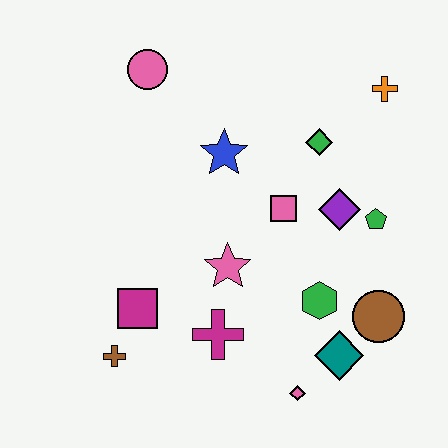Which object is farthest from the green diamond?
The brown cross is farthest from the green diamond.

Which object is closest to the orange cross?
The green diamond is closest to the orange cross.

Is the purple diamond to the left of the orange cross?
Yes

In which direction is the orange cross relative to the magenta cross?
The orange cross is above the magenta cross.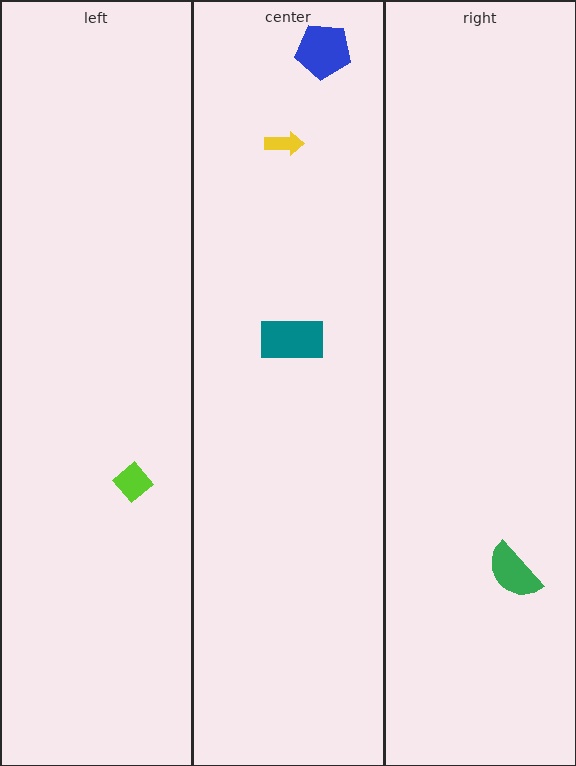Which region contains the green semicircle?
The right region.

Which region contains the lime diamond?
The left region.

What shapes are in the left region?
The lime diamond.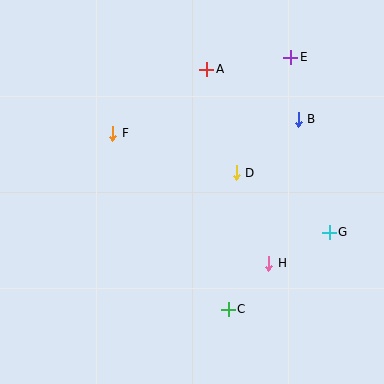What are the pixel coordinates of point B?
Point B is at (298, 120).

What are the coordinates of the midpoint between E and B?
The midpoint between E and B is at (294, 88).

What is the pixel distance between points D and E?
The distance between D and E is 127 pixels.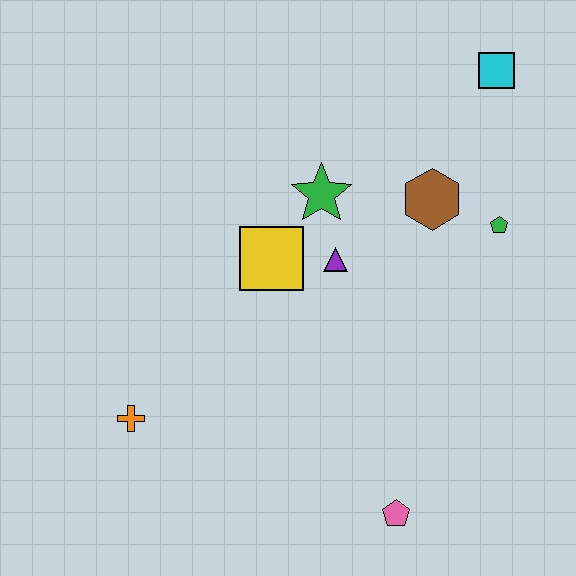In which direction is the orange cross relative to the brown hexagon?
The orange cross is to the left of the brown hexagon.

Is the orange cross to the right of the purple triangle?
No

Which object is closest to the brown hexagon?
The green pentagon is closest to the brown hexagon.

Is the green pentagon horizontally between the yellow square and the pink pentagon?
No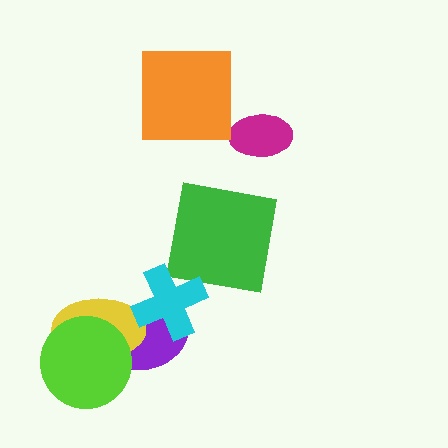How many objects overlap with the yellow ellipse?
3 objects overlap with the yellow ellipse.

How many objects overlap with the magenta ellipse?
0 objects overlap with the magenta ellipse.